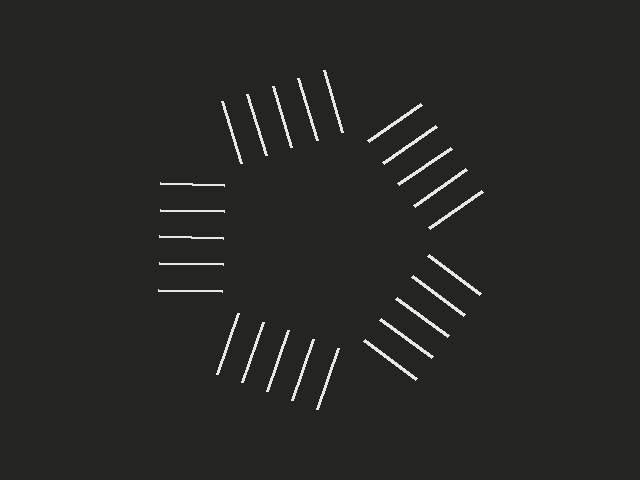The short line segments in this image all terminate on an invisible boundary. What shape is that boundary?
An illusory pentagon — the line segments terminate on its edges but no continuous stroke is drawn.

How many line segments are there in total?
25 — 5 along each of the 5 edges.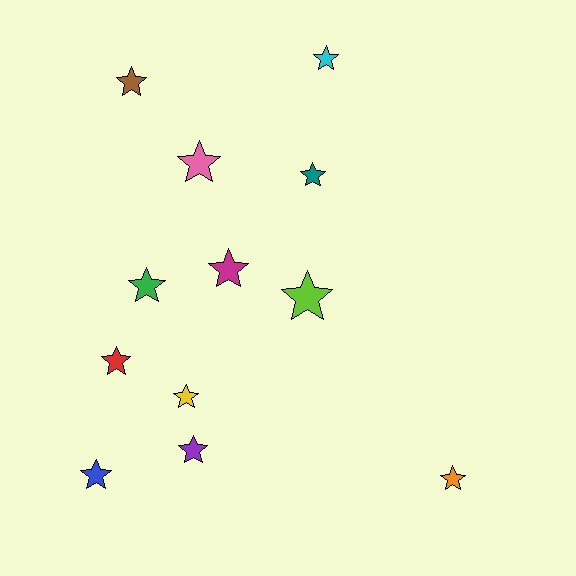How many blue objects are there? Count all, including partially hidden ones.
There is 1 blue object.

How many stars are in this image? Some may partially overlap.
There are 12 stars.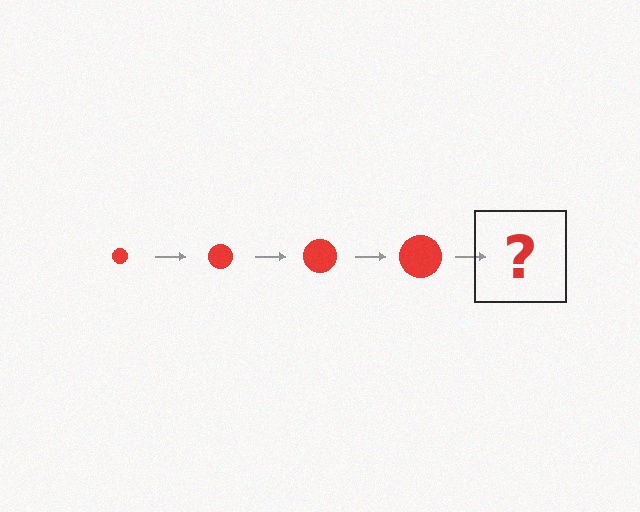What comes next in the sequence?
The next element should be a red circle, larger than the previous one.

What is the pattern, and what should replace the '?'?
The pattern is that the circle gets progressively larger each step. The '?' should be a red circle, larger than the previous one.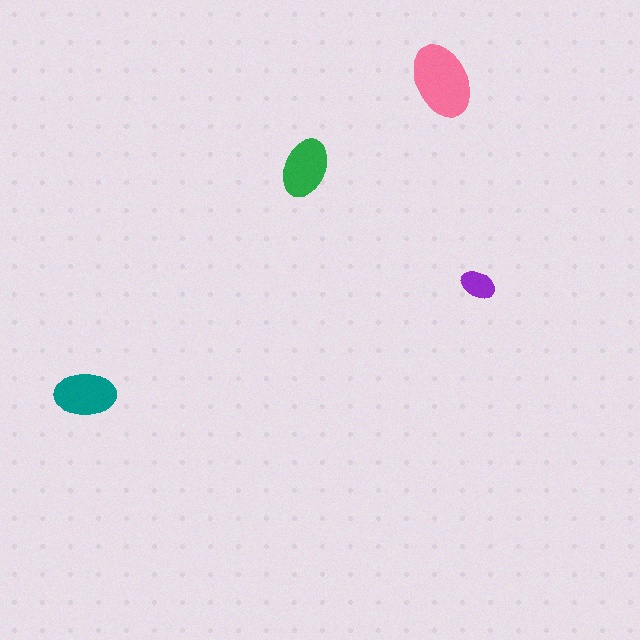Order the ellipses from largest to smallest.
the pink one, the teal one, the green one, the purple one.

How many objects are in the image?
There are 4 objects in the image.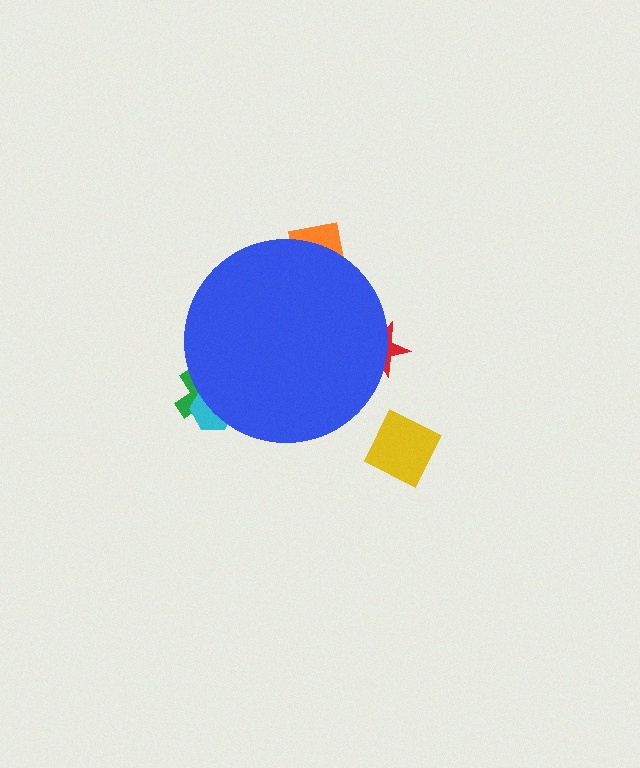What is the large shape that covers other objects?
A blue circle.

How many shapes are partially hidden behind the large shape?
4 shapes are partially hidden.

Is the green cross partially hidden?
Yes, the green cross is partially hidden behind the blue circle.